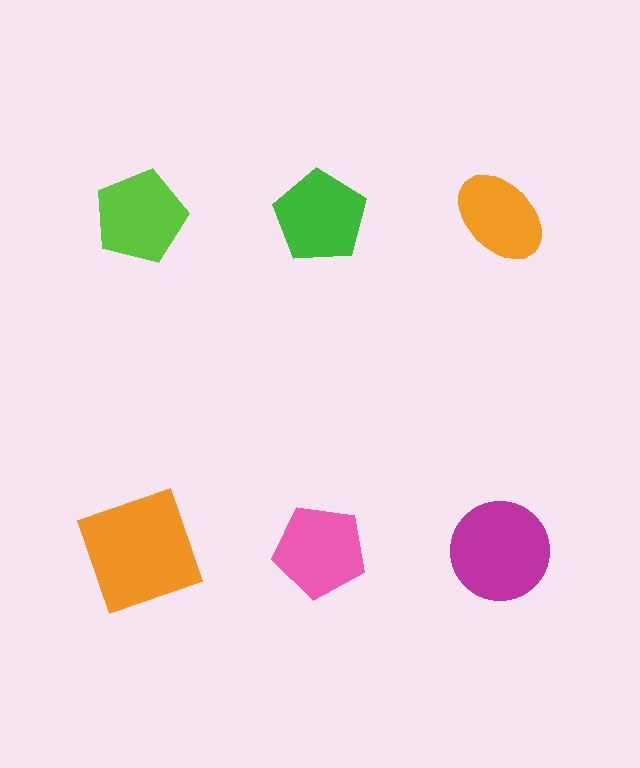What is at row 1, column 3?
An orange ellipse.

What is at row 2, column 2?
A pink pentagon.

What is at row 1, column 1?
A lime pentagon.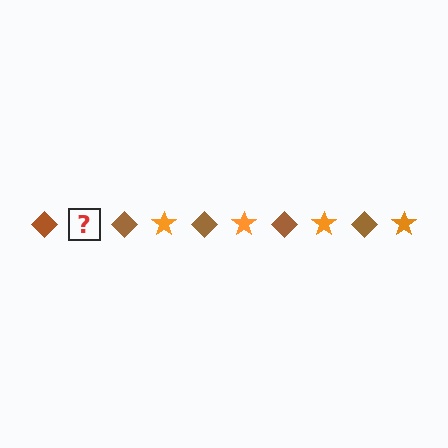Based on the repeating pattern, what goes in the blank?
The blank should be an orange star.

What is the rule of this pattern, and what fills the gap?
The rule is that the pattern alternates between brown diamond and orange star. The gap should be filled with an orange star.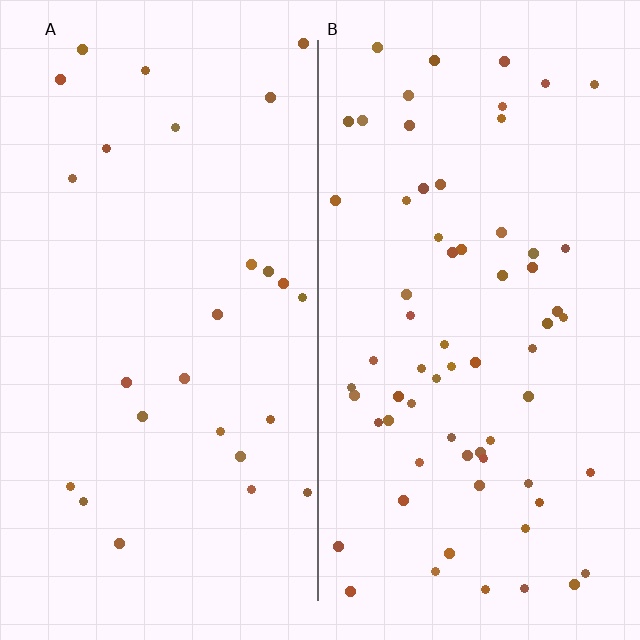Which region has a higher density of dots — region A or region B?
B (the right).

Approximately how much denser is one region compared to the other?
Approximately 2.5× — region B over region A.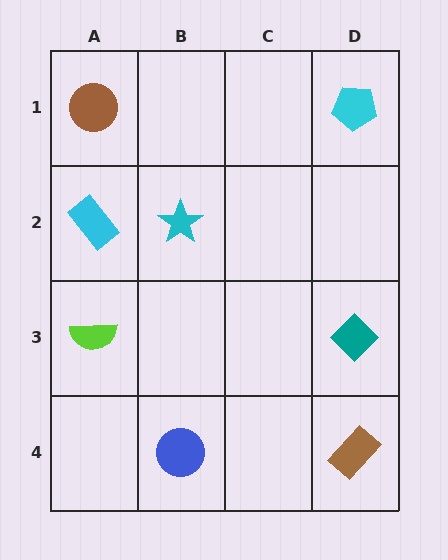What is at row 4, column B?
A blue circle.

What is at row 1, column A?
A brown circle.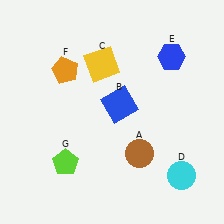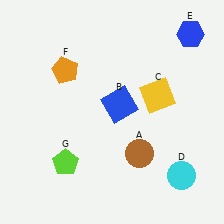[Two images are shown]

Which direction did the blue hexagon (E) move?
The blue hexagon (E) moved up.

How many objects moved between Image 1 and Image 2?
2 objects moved between the two images.